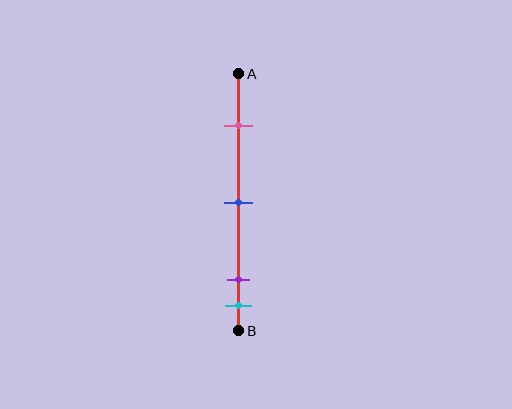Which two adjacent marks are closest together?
The purple and cyan marks are the closest adjacent pair.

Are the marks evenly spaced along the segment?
No, the marks are not evenly spaced.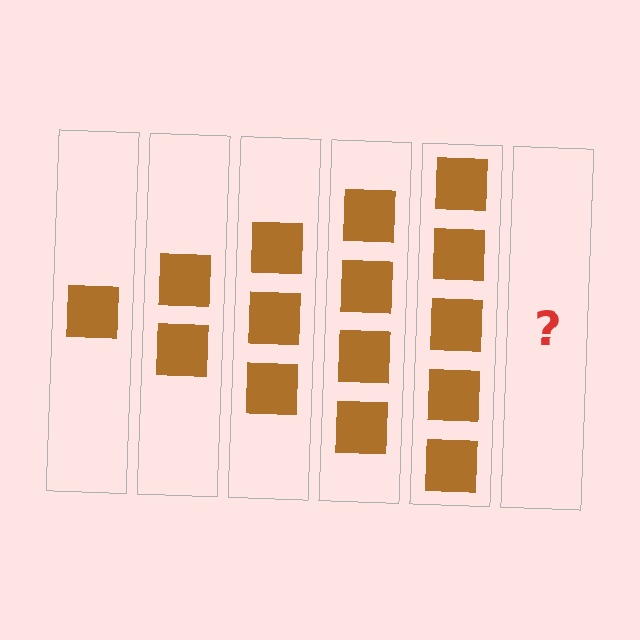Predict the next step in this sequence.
The next step is 6 squares.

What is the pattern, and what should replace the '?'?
The pattern is that each step adds one more square. The '?' should be 6 squares.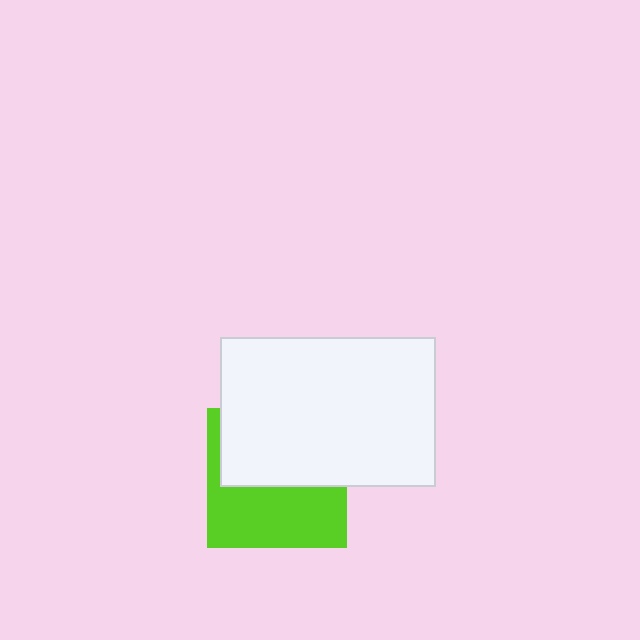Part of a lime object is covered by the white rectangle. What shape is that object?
It is a square.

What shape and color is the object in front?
The object in front is a white rectangle.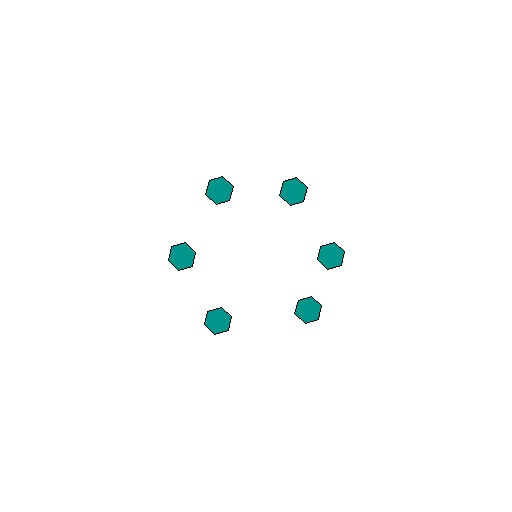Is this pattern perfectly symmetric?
No. The 6 teal hexagons are arranged in a ring, but one element near the 5 o'clock position is rotated out of alignment along the ring, breaking the 6-fold rotational symmetry.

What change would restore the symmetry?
The symmetry would be restored by rotating it back into even spacing with its neighbors so that all 6 hexagons sit at equal angles and equal distance from the center.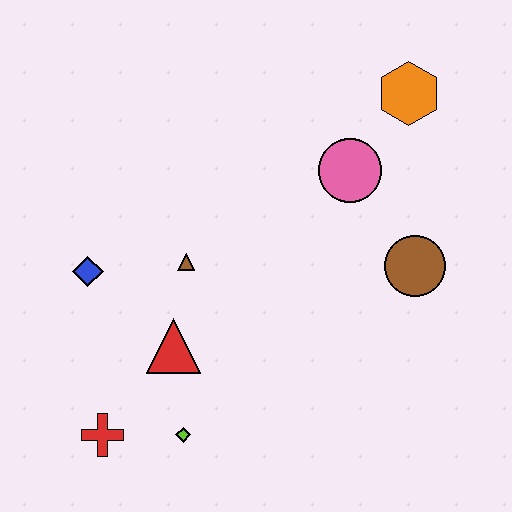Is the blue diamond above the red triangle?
Yes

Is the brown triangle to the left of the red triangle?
No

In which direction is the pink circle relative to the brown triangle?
The pink circle is to the right of the brown triangle.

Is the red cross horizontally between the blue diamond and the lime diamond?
Yes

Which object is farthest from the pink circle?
The red cross is farthest from the pink circle.